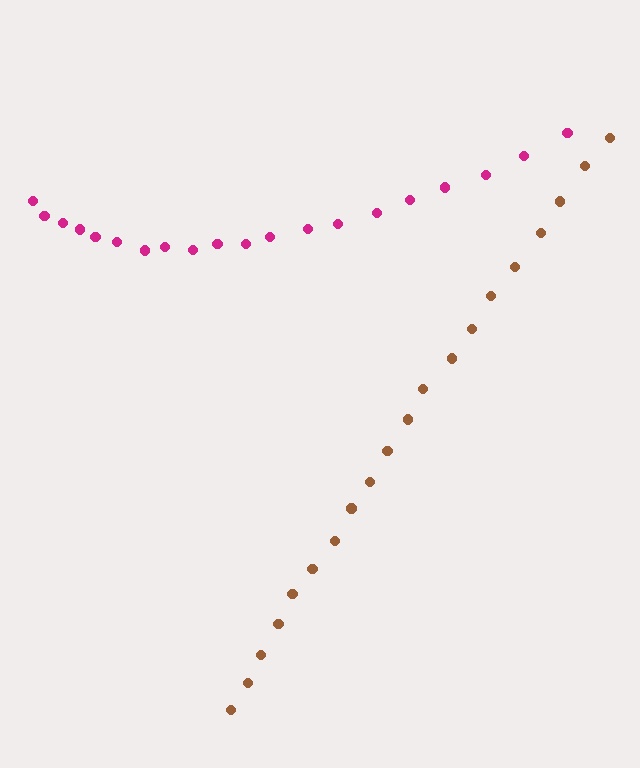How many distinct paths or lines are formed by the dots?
There are 2 distinct paths.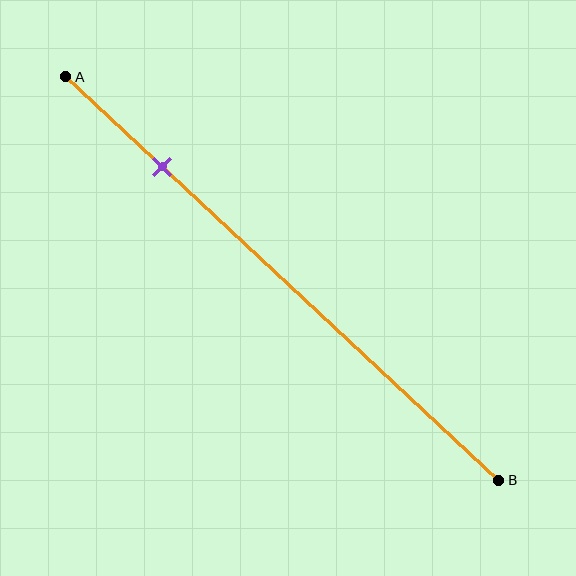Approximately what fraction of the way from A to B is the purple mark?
The purple mark is approximately 20% of the way from A to B.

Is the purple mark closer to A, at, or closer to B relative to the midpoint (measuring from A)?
The purple mark is closer to point A than the midpoint of segment AB.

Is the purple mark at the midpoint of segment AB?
No, the mark is at about 20% from A, not at the 50% midpoint.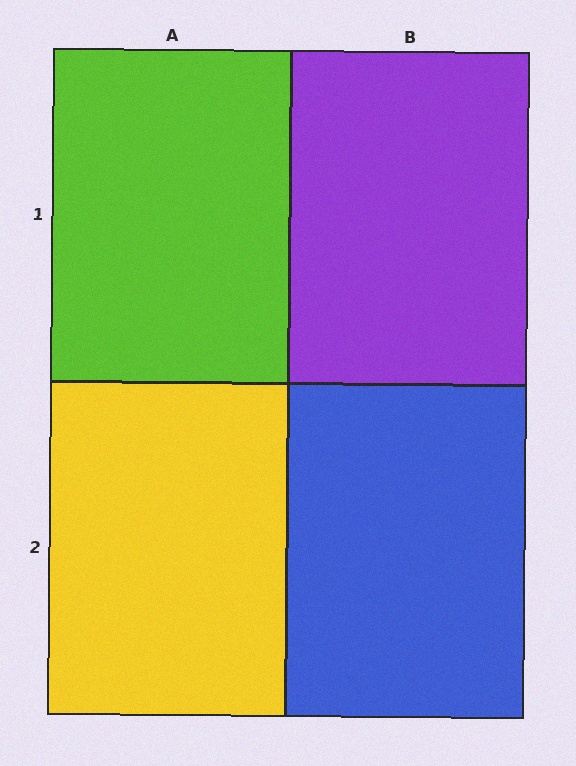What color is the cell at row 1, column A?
Lime.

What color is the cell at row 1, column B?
Purple.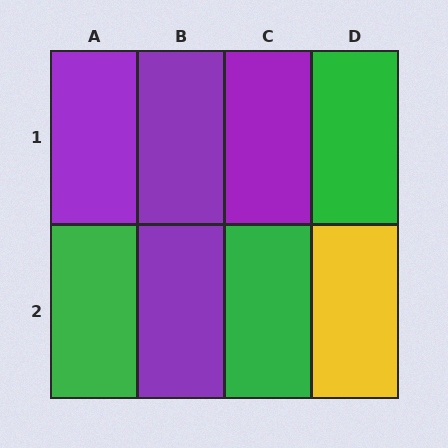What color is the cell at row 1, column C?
Purple.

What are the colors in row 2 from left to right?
Green, purple, green, yellow.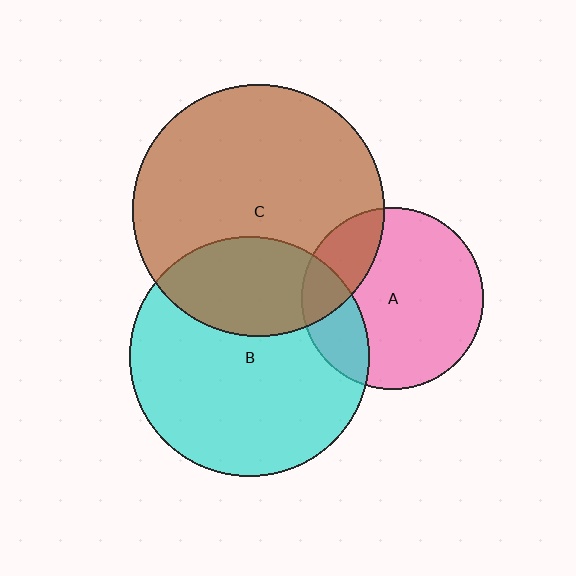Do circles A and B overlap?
Yes.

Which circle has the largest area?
Circle C (brown).